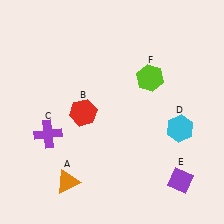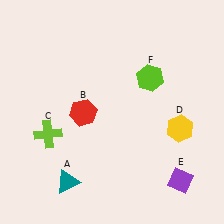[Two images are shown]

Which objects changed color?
A changed from orange to teal. C changed from purple to lime. D changed from cyan to yellow.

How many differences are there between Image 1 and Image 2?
There are 3 differences between the two images.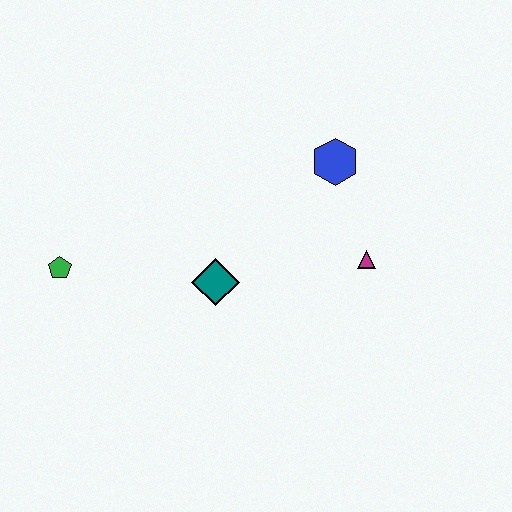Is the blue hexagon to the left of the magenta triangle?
Yes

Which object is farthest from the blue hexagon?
The green pentagon is farthest from the blue hexagon.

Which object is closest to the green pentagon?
The teal diamond is closest to the green pentagon.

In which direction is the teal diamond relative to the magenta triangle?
The teal diamond is to the left of the magenta triangle.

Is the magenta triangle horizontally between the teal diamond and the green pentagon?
No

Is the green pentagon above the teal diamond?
Yes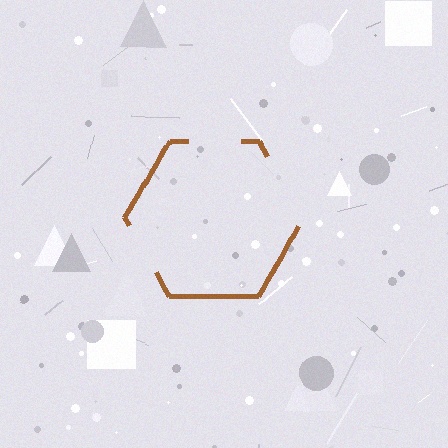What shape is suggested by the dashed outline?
The dashed outline suggests a hexagon.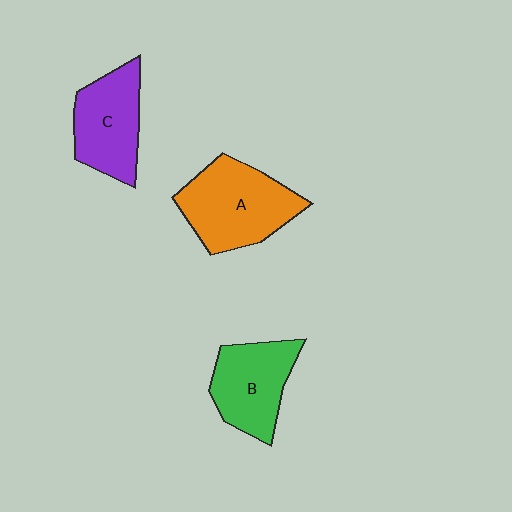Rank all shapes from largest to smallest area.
From largest to smallest: A (orange), C (purple), B (green).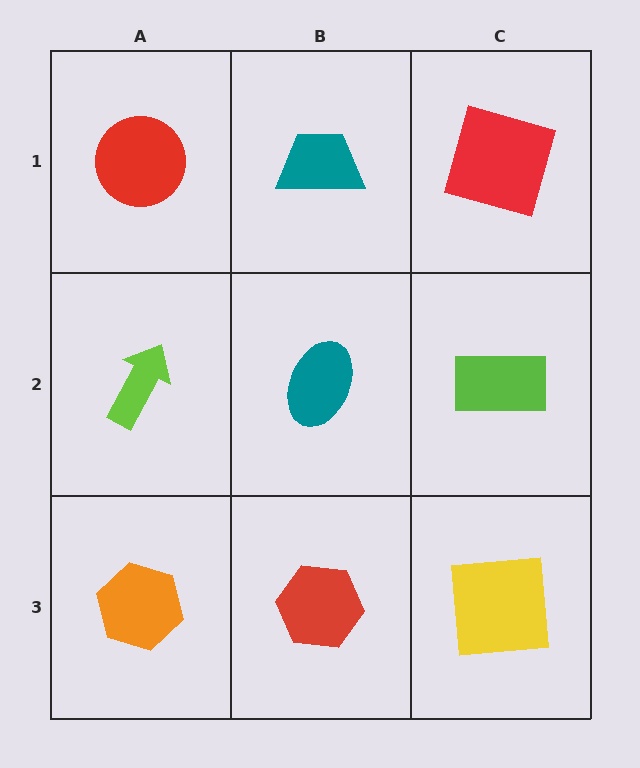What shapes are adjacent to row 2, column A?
A red circle (row 1, column A), an orange hexagon (row 3, column A), a teal ellipse (row 2, column B).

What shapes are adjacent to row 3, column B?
A teal ellipse (row 2, column B), an orange hexagon (row 3, column A), a yellow square (row 3, column C).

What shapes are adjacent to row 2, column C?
A red square (row 1, column C), a yellow square (row 3, column C), a teal ellipse (row 2, column B).